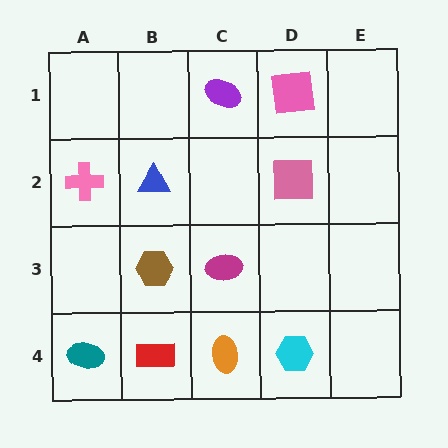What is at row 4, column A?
A teal ellipse.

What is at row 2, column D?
A pink square.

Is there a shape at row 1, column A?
No, that cell is empty.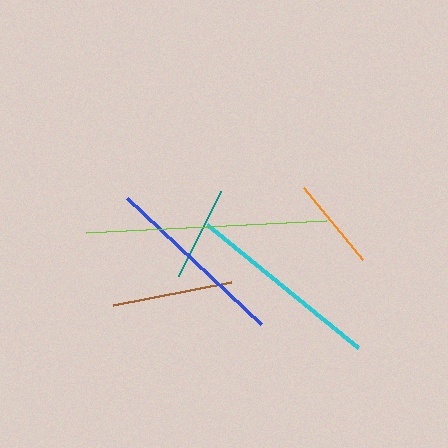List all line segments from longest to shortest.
From longest to shortest: lime, cyan, blue, brown, teal, orange.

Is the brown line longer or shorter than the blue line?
The blue line is longer than the brown line.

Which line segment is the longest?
The lime line is the longest at approximately 240 pixels.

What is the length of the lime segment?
The lime segment is approximately 240 pixels long.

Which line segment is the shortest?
The orange line is the shortest at approximately 93 pixels.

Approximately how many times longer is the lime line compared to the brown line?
The lime line is approximately 2.0 times the length of the brown line.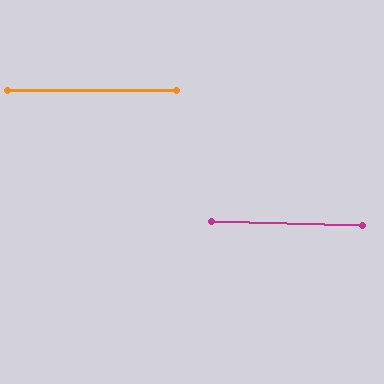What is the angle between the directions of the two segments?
Approximately 1 degree.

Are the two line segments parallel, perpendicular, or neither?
Parallel — their directions differ by only 1.4°.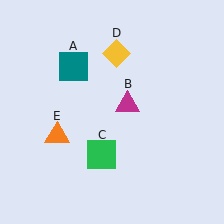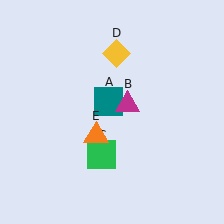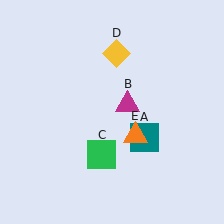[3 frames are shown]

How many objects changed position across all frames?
2 objects changed position: teal square (object A), orange triangle (object E).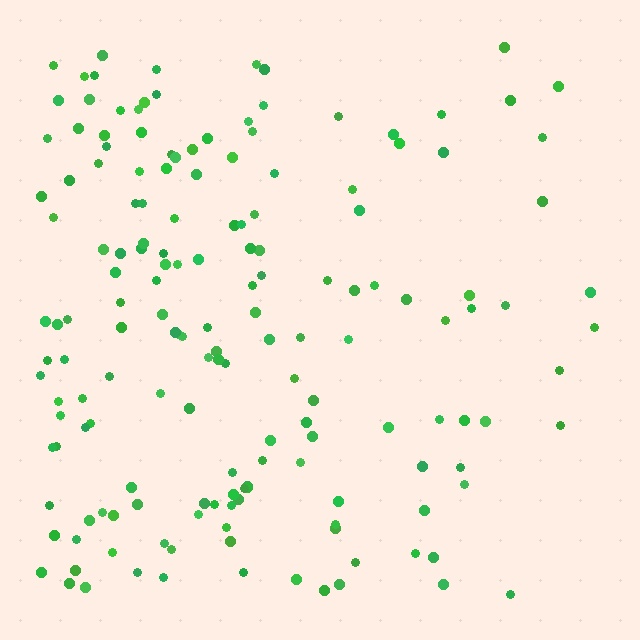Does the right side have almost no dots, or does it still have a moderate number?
Still a moderate number, just noticeably fewer than the left.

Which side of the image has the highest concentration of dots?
The left.